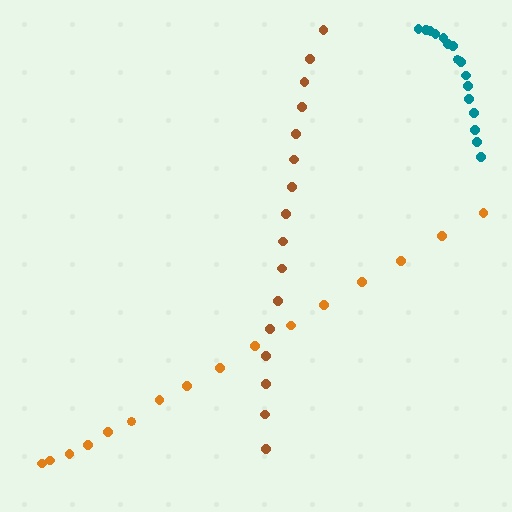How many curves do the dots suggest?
There are 3 distinct paths.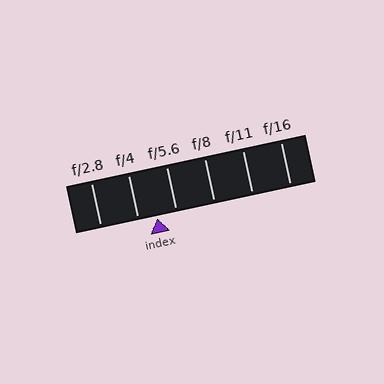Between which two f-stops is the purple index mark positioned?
The index mark is between f/4 and f/5.6.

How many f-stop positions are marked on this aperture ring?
There are 6 f-stop positions marked.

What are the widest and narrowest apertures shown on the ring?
The widest aperture shown is f/2.8 and the narrowest is f/16.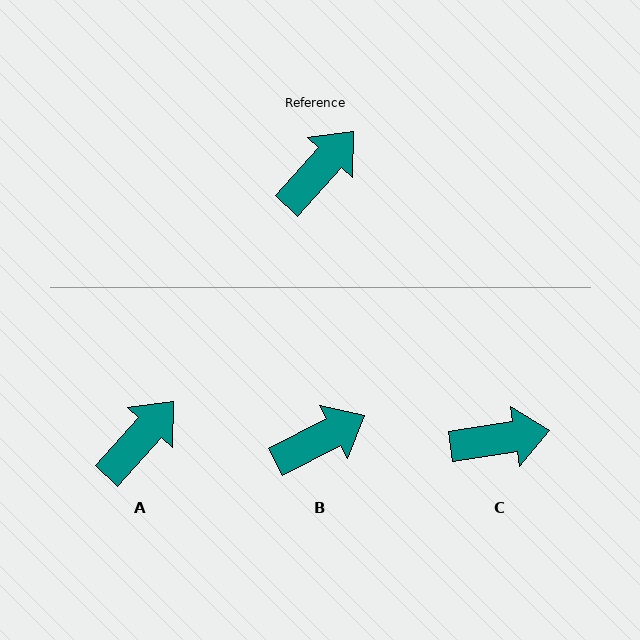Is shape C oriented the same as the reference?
No, it is off by about 39 degrees.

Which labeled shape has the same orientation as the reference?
A.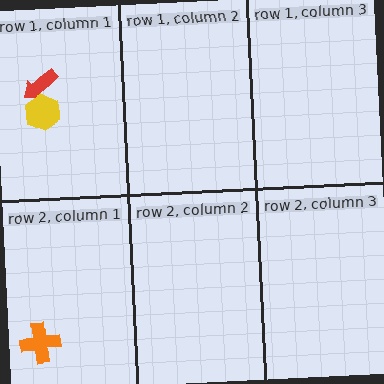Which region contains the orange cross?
The row 2, column 1 region.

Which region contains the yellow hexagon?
The row 1, column 1 region.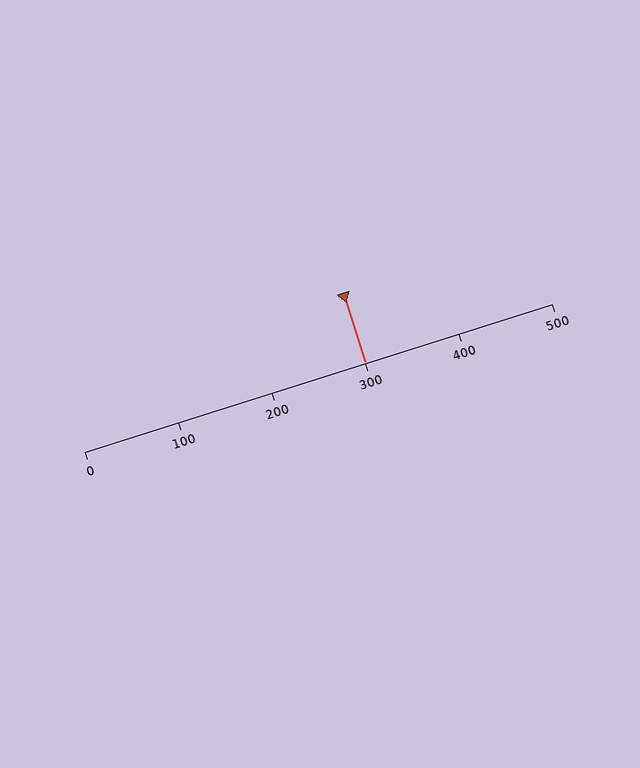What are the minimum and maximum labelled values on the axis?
The axis runs from 0 to 500.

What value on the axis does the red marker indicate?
The marker indicates approximately 300.